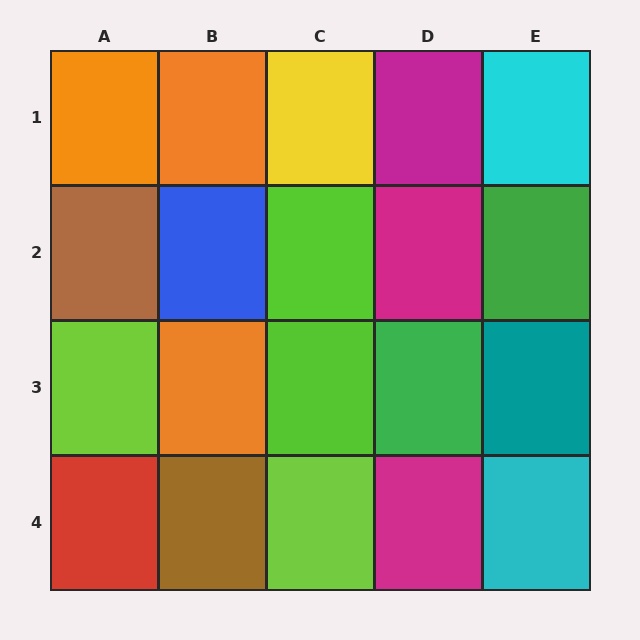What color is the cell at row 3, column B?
Orange.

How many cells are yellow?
1 cell is yellow.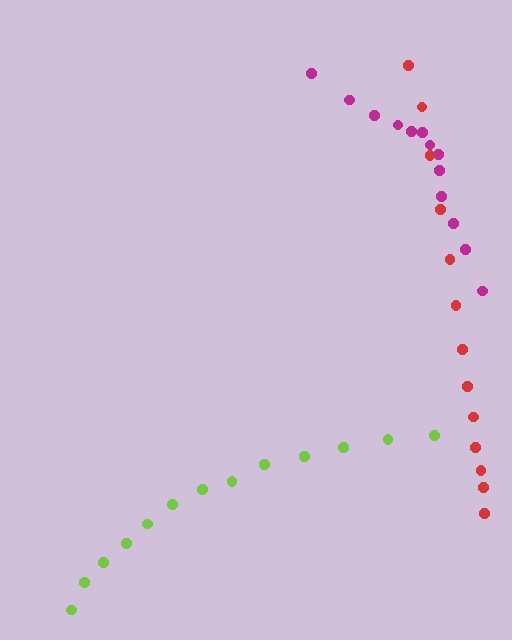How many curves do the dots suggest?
There are 3 distinct paths.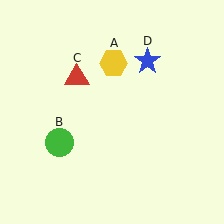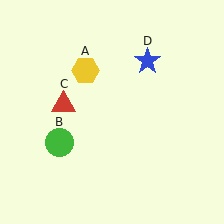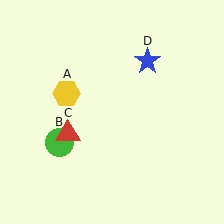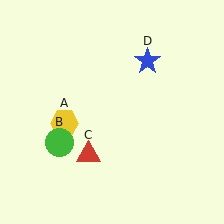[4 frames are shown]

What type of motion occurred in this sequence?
The yellow hexagon (object A), red triangle (object C) rotated counterclockwise around the center of the scene.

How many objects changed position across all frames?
2 objects changed position: yellow hexagon (object A), red triangle (object C).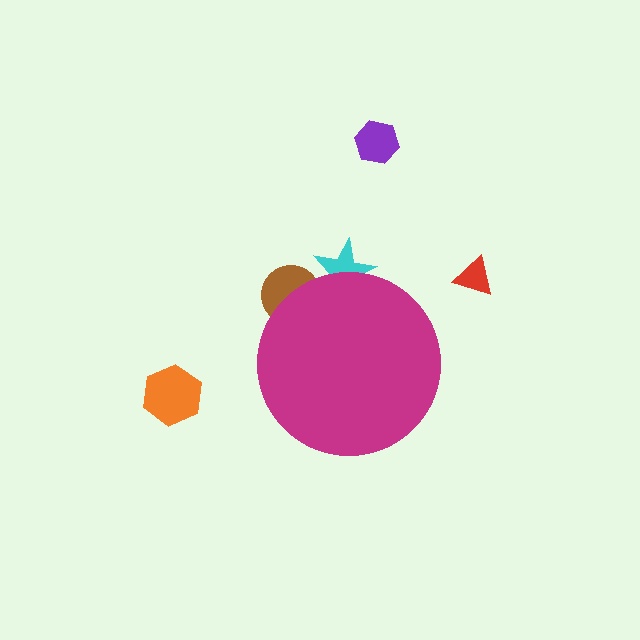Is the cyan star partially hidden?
Yes, the cyan star is partially hidden behind the magenta circle.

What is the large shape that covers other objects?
A magenta circle.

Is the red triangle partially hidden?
No, the red triangle is fully visible.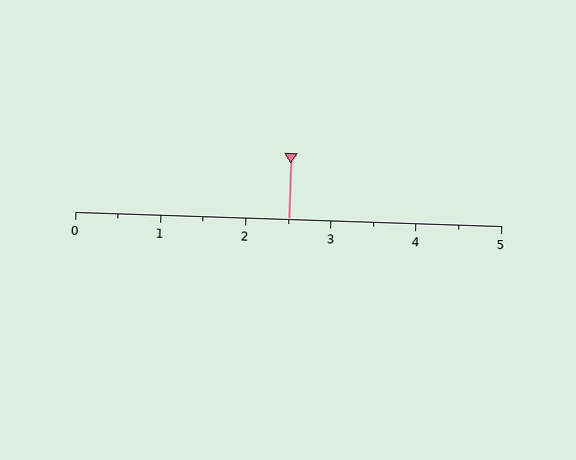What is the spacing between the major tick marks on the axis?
The major ticks are spaced 1 apart.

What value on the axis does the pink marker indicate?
The marker indicates approximately 2.5.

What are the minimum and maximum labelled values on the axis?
The axis runs from 0 to 5.